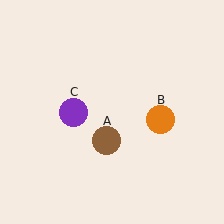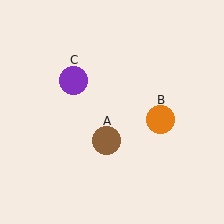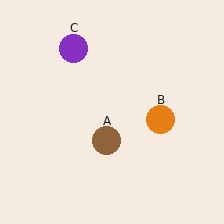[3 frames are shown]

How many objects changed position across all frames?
1 object changed position: purple circle (object C).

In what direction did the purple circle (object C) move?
The purple circle (object C) moved up.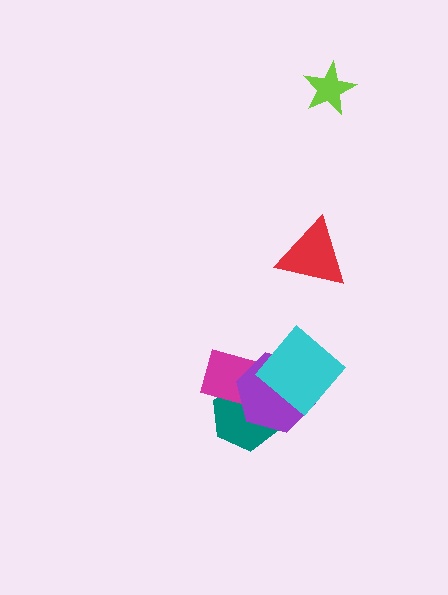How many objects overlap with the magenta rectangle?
3 objects overlap with the magenta rectangle.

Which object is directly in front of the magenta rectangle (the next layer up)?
The purple hexagon is directly in front of the magenta rectangle.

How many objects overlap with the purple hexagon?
3 objects overlap with the purple hexagon.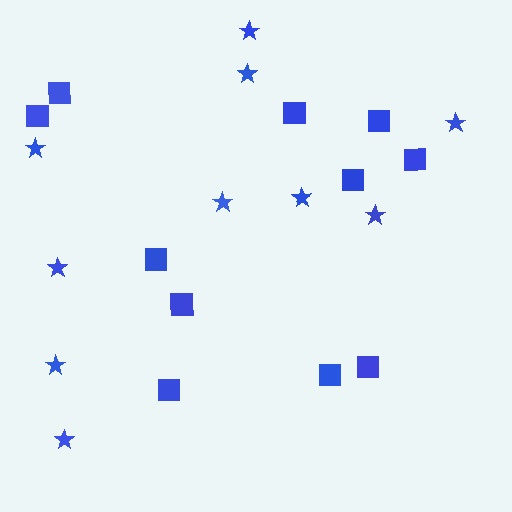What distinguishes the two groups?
There are 2 groups: one group of stars (10) and one group of squares (11).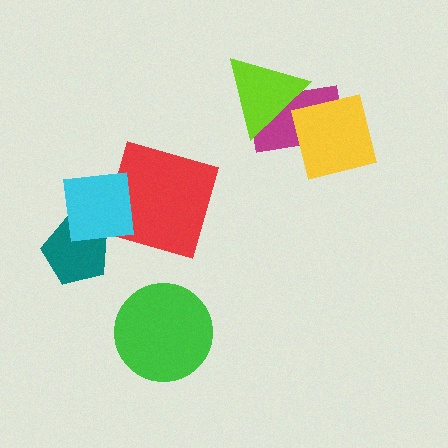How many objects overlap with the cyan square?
2 objects overlap with the cyan square.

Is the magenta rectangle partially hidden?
Yes, it is partially covered by another shape.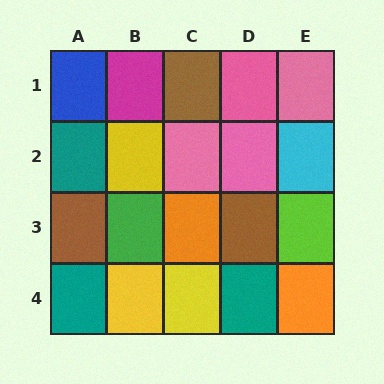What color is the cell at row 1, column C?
Brown.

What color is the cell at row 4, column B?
Yellow.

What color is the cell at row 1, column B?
Magenta.